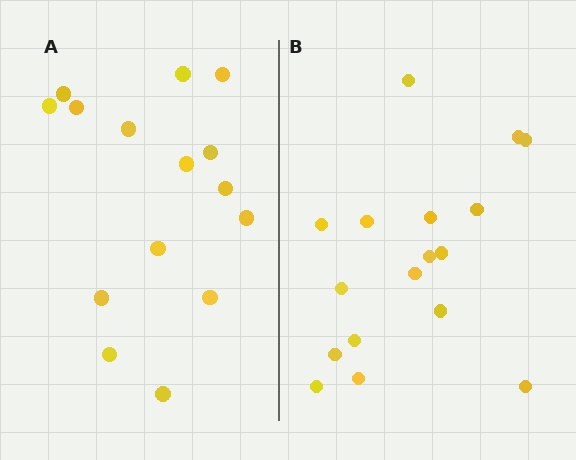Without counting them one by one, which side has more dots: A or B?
Region B (the right region) has more dots.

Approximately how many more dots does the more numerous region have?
Region B has just a few more — roughly 2 or 3 more dots than region A.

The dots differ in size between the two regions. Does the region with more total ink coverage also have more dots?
No. Region A has more total ink coverage because its dots are larger, but region B actually contains more individual dots. Total area can be misleading — the number of items is what matters here.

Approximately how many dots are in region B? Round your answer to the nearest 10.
About 20 dots. (The exact count is 17, which rounds to 20.)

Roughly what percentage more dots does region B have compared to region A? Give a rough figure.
About 15% more.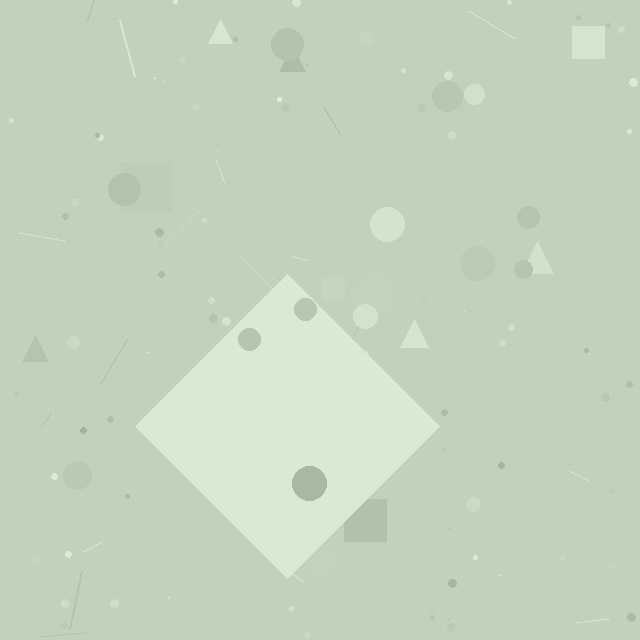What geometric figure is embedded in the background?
A diamond is embedded in the background.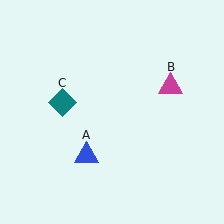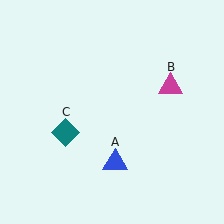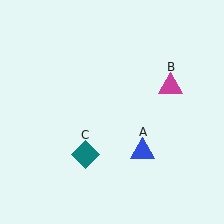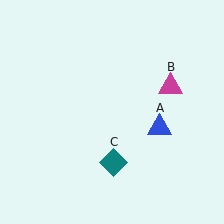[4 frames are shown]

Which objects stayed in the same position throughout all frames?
Magenta triangle (object B) remained stationary.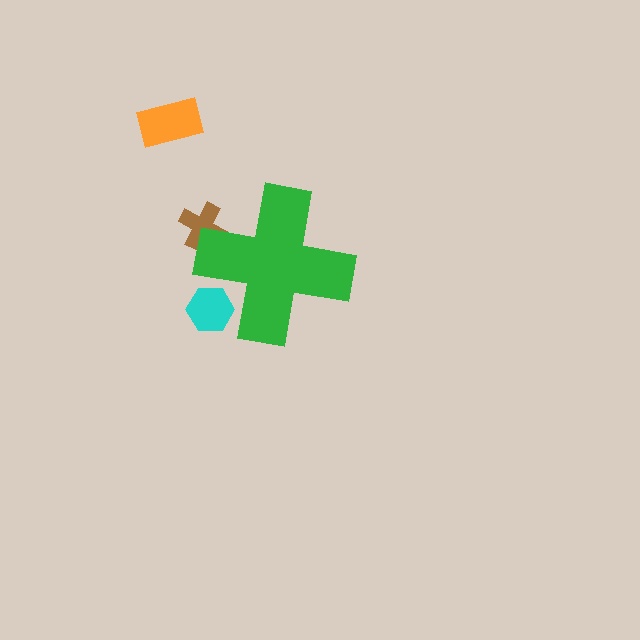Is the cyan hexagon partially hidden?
Yes, the cyan hexagon is partially hidden behind the green cross.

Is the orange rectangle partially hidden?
No, the orange rectangle is fully visible.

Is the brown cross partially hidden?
Yes, the brown cross is partially hidden behind the green cross.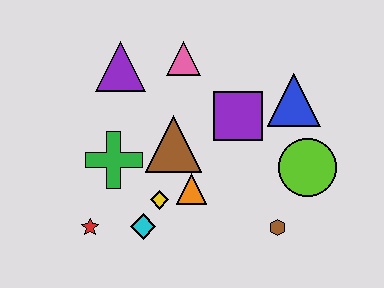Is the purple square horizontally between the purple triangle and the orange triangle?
No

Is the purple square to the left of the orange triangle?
No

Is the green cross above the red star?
Yes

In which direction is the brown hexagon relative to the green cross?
The brown hexagon is to the right of the green cross.